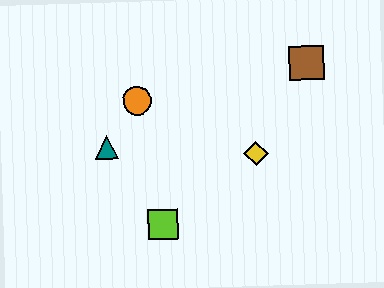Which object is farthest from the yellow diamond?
The teal triangle is farthest from the yellow diamond.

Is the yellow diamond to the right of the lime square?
Yes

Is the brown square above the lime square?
Yes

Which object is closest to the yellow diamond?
The brown square is closest to the yellow diamond.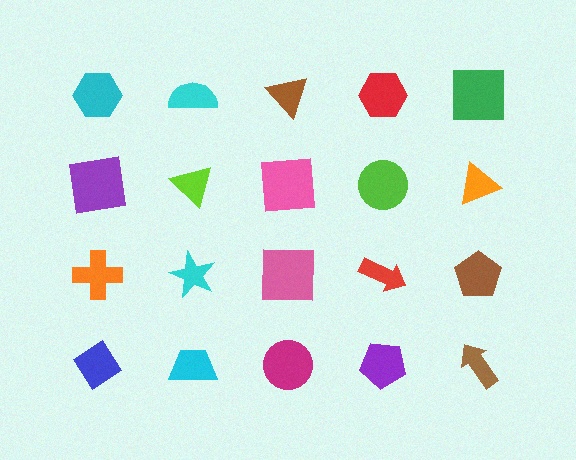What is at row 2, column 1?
A purple square.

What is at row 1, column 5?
A green square.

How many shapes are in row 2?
5 shapes.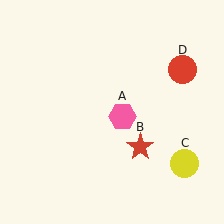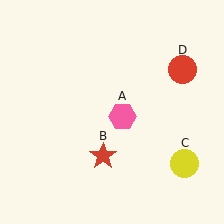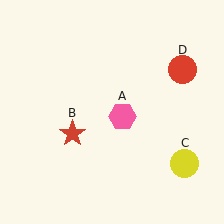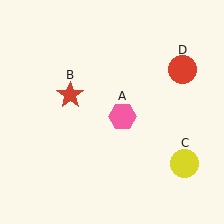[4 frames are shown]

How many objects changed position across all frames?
1 object changed position: red star (object B).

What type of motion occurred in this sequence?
The red star (object B) rotated clockwise around the center of the scene.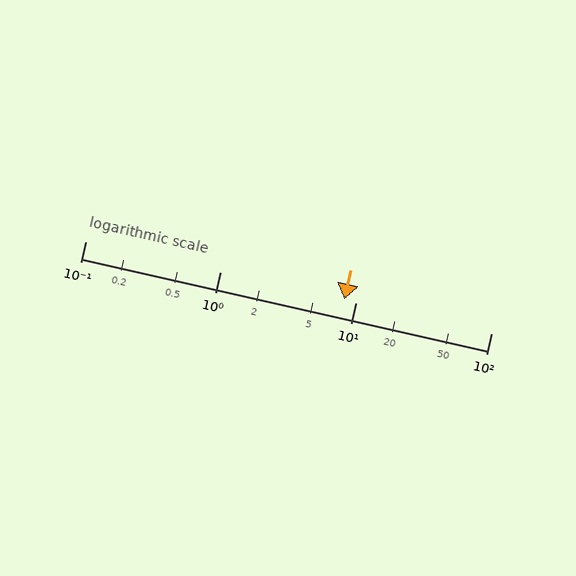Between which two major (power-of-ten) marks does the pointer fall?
The pointer is between 1 and 10.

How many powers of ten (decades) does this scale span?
The scale spans 3 decades, from 0.1 to 100.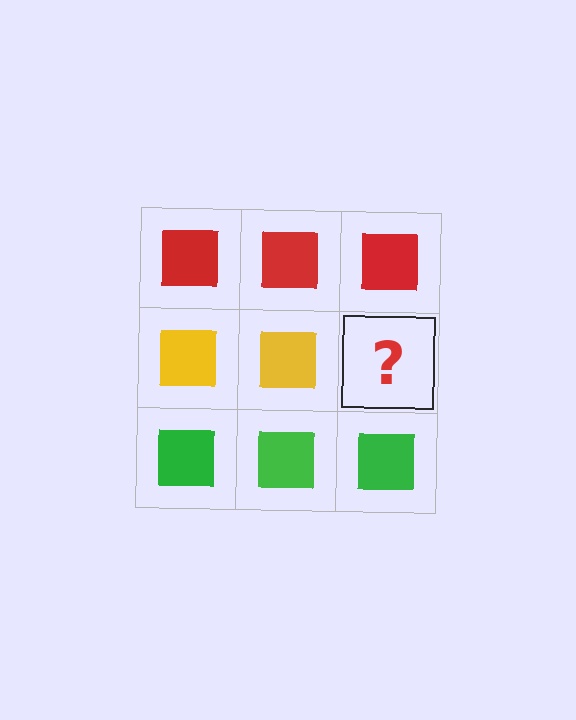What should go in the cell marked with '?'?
The missing cell should contain a yellow square.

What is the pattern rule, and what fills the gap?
The rule is that each row has a consistent color. The gap should be filled with a yellow square.